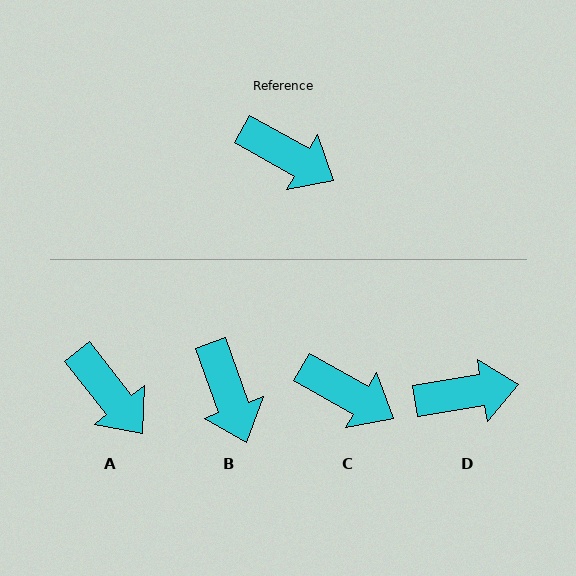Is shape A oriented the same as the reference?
No, it is off by about 22 degrees.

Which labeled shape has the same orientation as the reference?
C.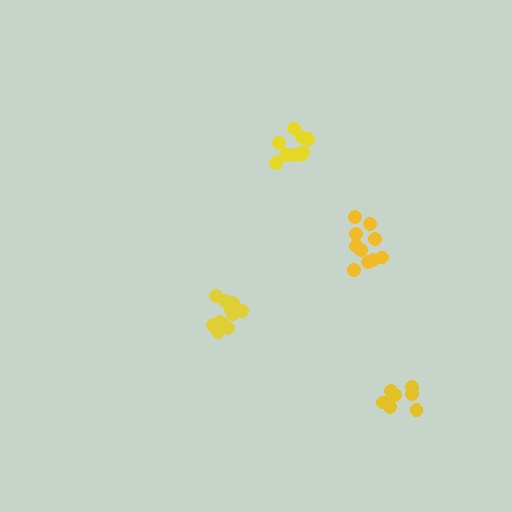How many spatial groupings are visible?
There are 4 spatial groupings.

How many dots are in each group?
Group 1: 11 dots, Group 2: 8 dots, Group 3: 10 dots, Group 4: 11 dots (40 total).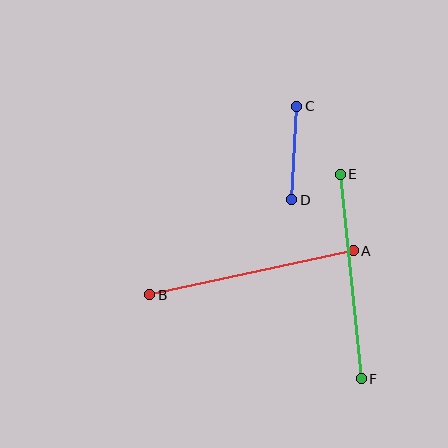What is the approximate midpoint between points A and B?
The midpoint is at approximately (251, 273) pixels.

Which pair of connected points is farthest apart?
Points A and B are farthest apart.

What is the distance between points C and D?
The distance is approximately 93 pixels.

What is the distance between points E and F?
The distance is approximately 205 pixels.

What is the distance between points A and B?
The distance is approximately 208 pixels.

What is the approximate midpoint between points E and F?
The midpoint is at approximately (351, 277) pixels.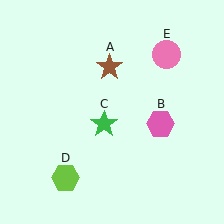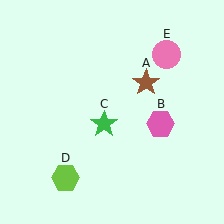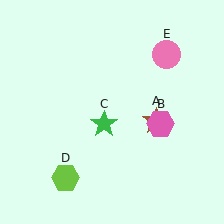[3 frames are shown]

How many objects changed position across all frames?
1 object changed position: brown star (object A).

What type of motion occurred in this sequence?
The brown star (object A) rotated clockwise around the center of the scene.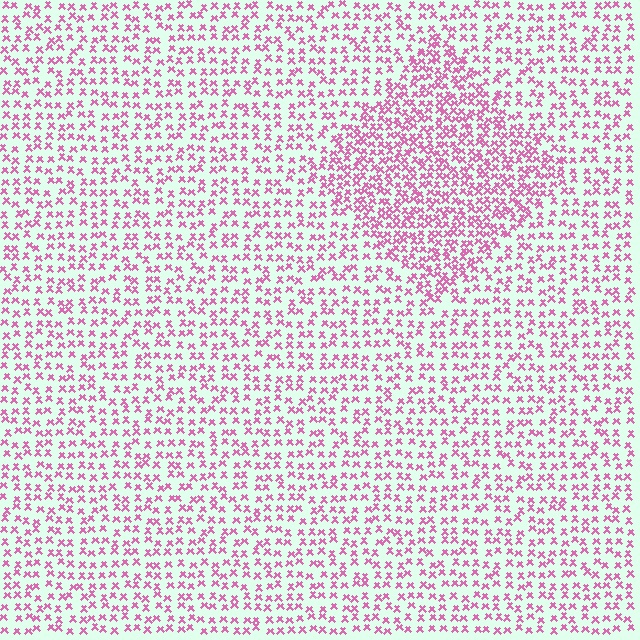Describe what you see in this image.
The image contains small pink elements arranged at two different densities. A diamond-shaped region is visible where the elements are more densely packed than the surrounding area.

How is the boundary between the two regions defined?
The boundary is defined by a change in element density (approximately 1.8x ratio). All elements are the same color, size, and shape.